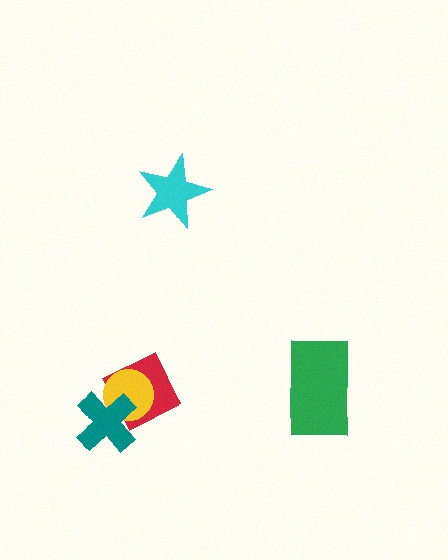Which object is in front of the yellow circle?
The teal cross is in front of the yellow circle.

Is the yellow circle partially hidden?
Yes, it is partially covered by another shape.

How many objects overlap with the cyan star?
0 objects overlap with the cyan star.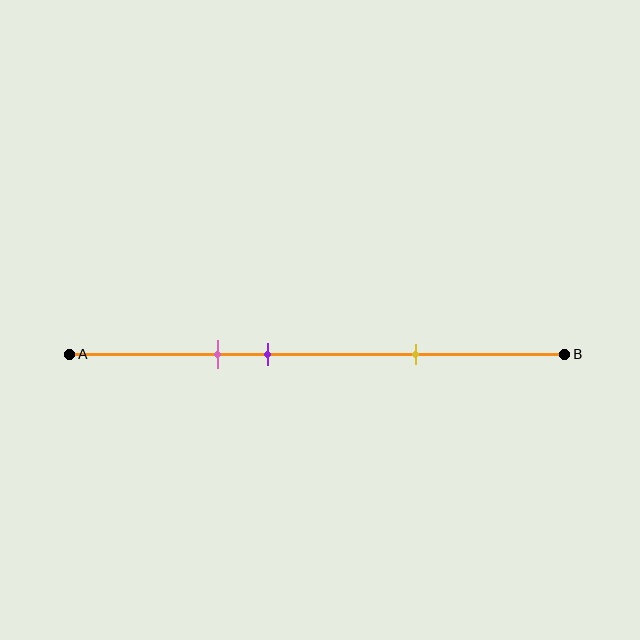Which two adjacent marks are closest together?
The pink and purple marks are the closest adjacent pair.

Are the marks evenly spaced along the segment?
No, the marks are not evenly spaced.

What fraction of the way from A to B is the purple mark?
The purple mark is approximately 40% (0.4) of the way from A to B.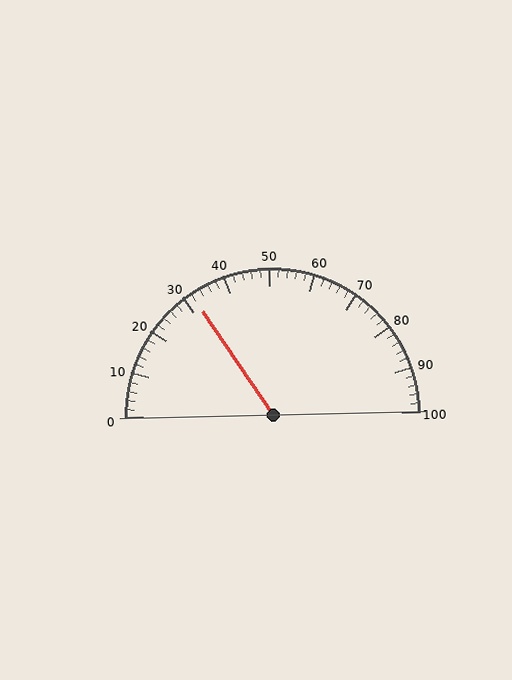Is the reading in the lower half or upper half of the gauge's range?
The reading is in the lower half of the range (0 to 100).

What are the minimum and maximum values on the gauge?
The gauge ranges from 0 to 100.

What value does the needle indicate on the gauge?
The needle indicates approximately 32.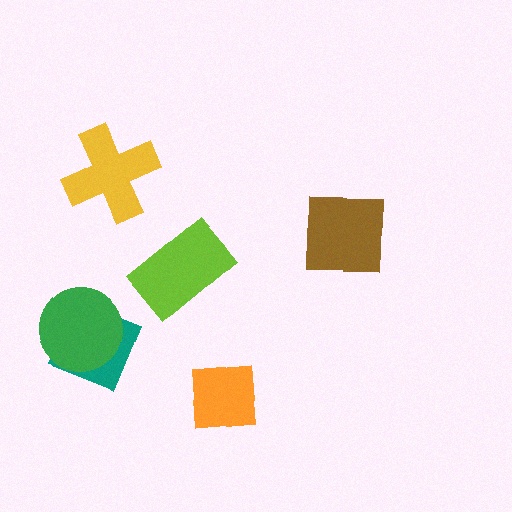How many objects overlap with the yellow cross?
0 objects overlap with the yellow cross.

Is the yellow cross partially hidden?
No, no other shape covers it.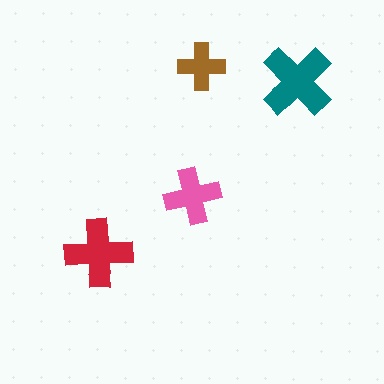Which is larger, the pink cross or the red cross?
The red one.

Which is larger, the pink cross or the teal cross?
The teal one.